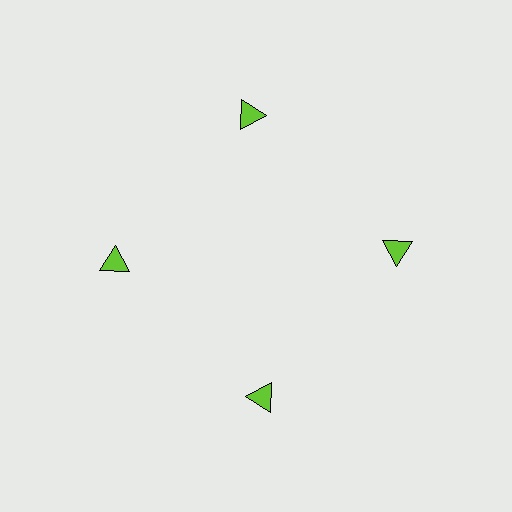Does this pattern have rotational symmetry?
Yes, this pattern has 4-fold rotational symmetry. It looks the same after rotating 90 degrees around the center.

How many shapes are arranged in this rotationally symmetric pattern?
There are 4 shapes, arranged in 4 groups of 1.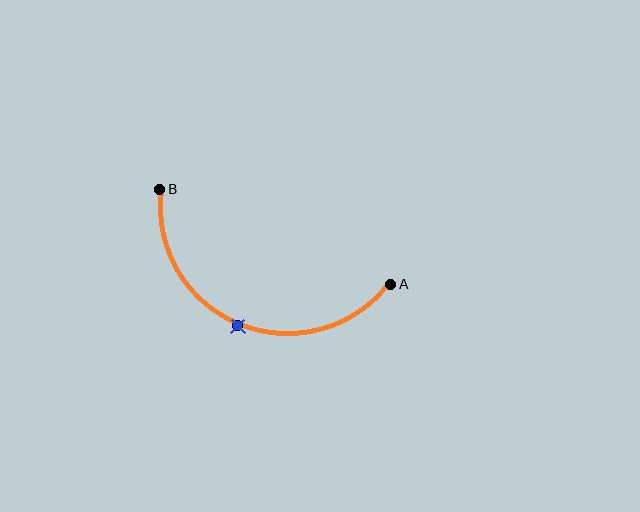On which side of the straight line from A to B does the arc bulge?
The arc bulges below the straight line connecting A and B.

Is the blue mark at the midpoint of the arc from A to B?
Yes. The blue mark lies on the arc at equal arc-length from both A and B — it is the arc midpoint.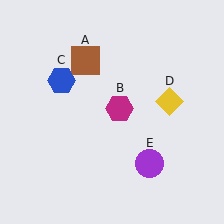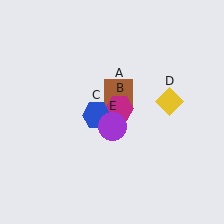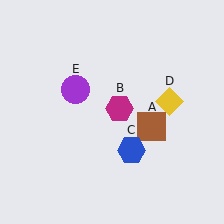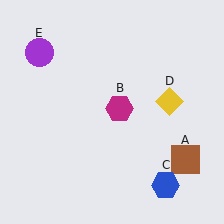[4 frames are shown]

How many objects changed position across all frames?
3 objects changed position: brown square (object A), blue hexagon (object C), purple circle (object E).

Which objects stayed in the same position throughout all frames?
Magenta hexagon (object B) and yellow diamond (object D) remained stationary.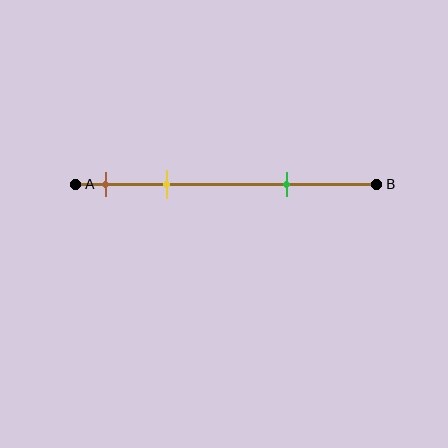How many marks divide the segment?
There are 3 marks dividing the segment.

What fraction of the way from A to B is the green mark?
The green mark is approximately 70% (0.7) of the way from A to B.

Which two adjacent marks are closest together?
The brown and yellow marks are the closest adjacent pair.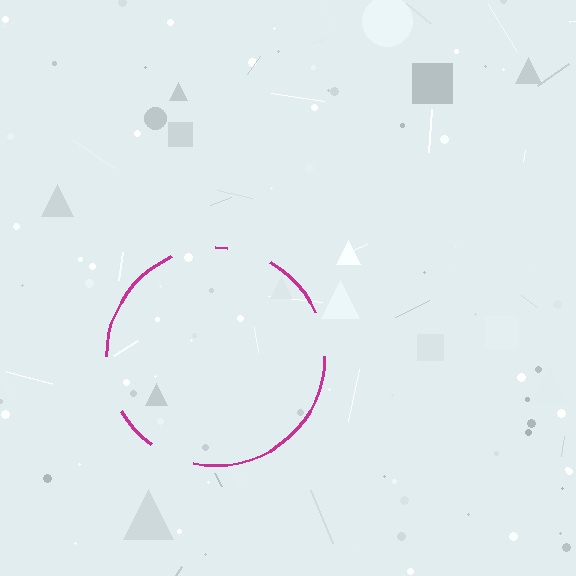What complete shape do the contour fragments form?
The contour fragments form a circle.